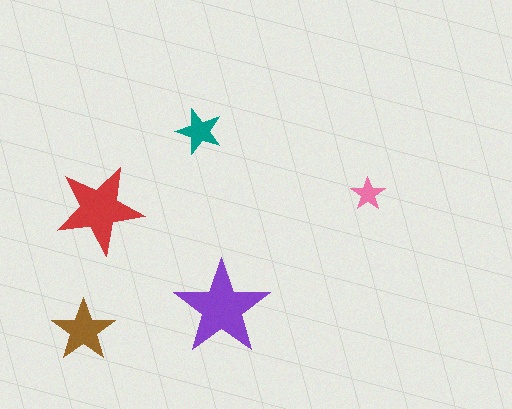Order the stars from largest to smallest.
the purple one, the red one, the brown one, the teal one, the pink one.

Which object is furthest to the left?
The brown star is leftmost.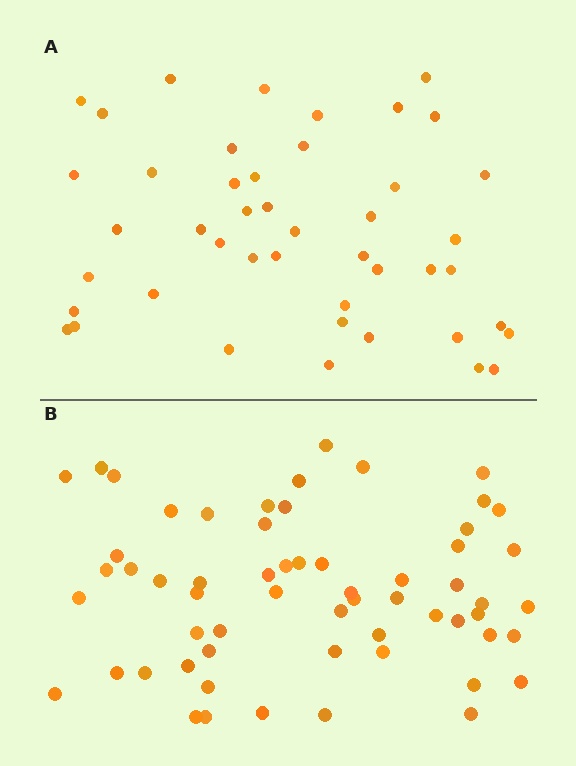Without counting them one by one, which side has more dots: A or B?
Region B (the bottom region) has more dots.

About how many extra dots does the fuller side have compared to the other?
Region B has approximately 15 more dots than region A.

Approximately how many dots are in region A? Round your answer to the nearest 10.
About 40 dots. (The exact count is 45, which rounds to 40.)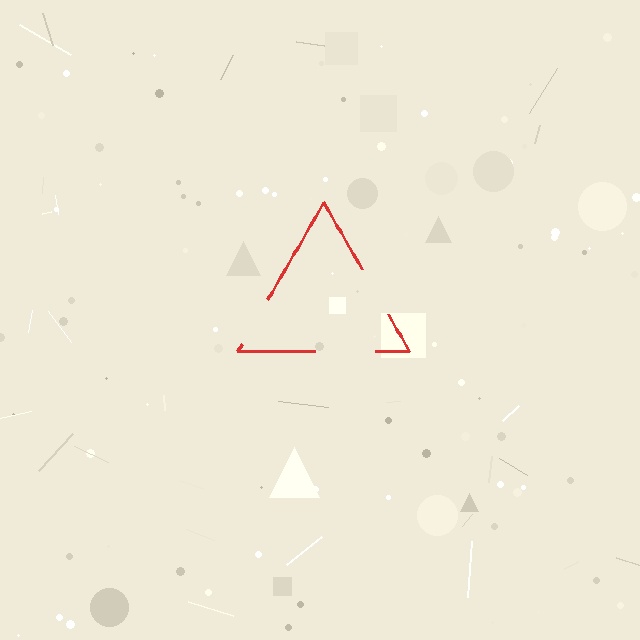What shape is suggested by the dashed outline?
The dashed outline suggests a triangle.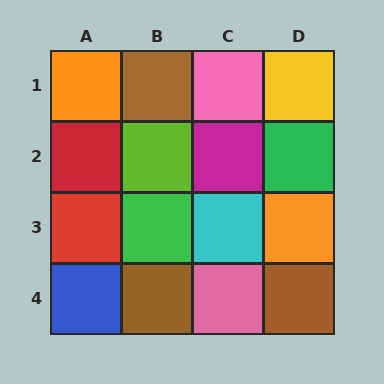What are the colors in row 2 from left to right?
Red, lime, magenta, green.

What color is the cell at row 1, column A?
Orange.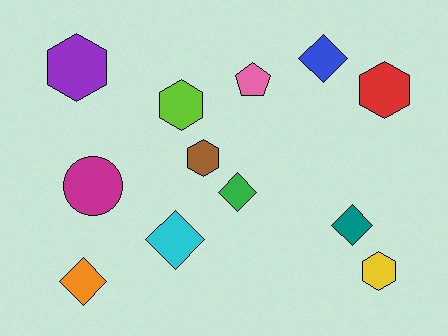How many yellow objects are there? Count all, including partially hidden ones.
There is 1 yellow object.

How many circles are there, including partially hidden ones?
There is 1 circle.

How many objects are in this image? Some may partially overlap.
There are 12 objects.